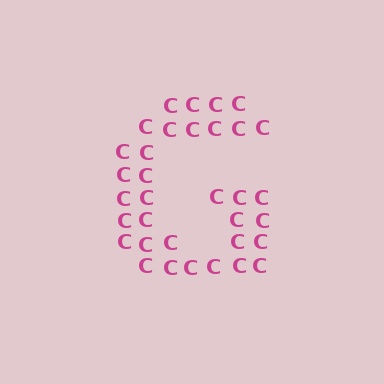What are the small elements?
The small elements are letter C's.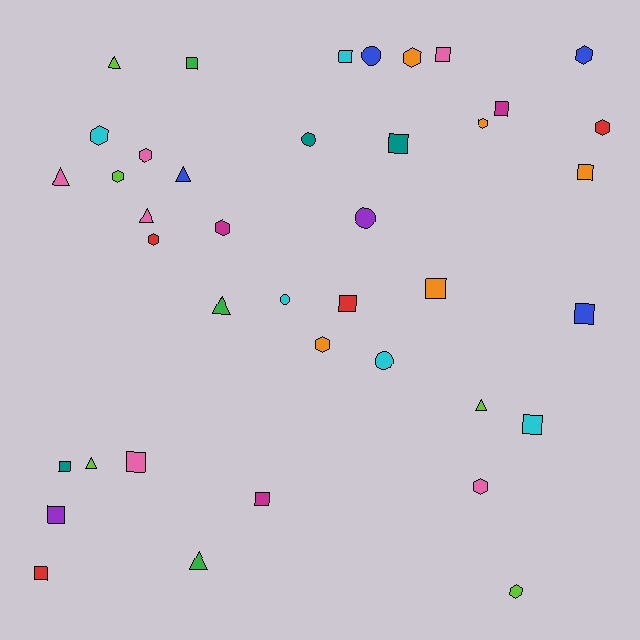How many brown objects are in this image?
There are no brown objects.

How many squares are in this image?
There are 15 squares.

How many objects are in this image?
There are 40 objects.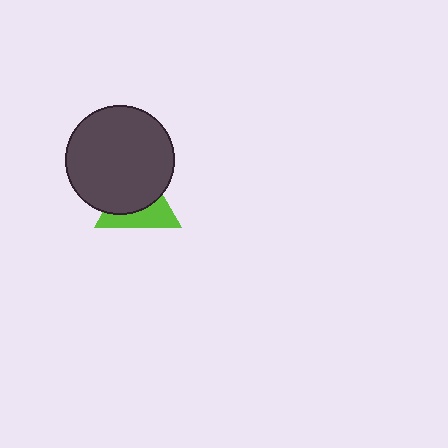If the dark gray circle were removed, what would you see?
You would see the complete lime triangle.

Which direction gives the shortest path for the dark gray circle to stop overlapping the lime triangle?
Moving up gives the shortest separation.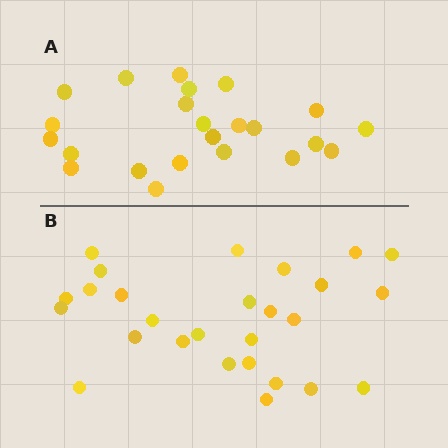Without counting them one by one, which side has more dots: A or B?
Region B (the bottom region) has more dots.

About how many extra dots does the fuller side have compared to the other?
Region B has about 4 more dots than region A.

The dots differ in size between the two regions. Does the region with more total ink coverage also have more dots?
No. Region A has more total ink coverage because its dots are larger, but region B actually contains more individual dots. Total area can be misleading — the number of items is what matters here.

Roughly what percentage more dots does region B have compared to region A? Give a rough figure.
About 15% more.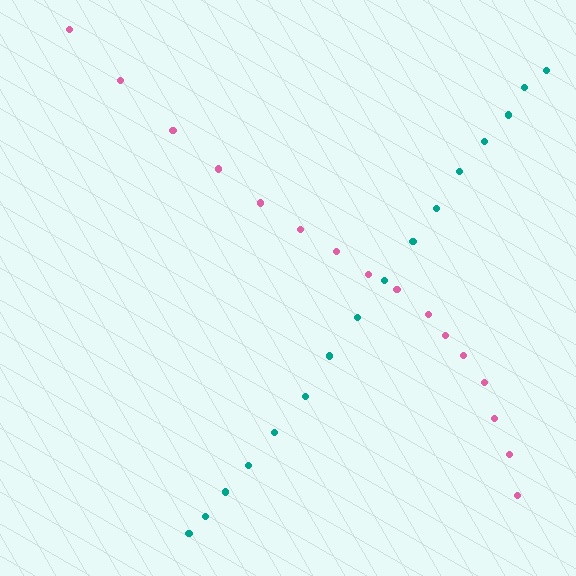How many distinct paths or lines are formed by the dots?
There are 2 distinct paths.